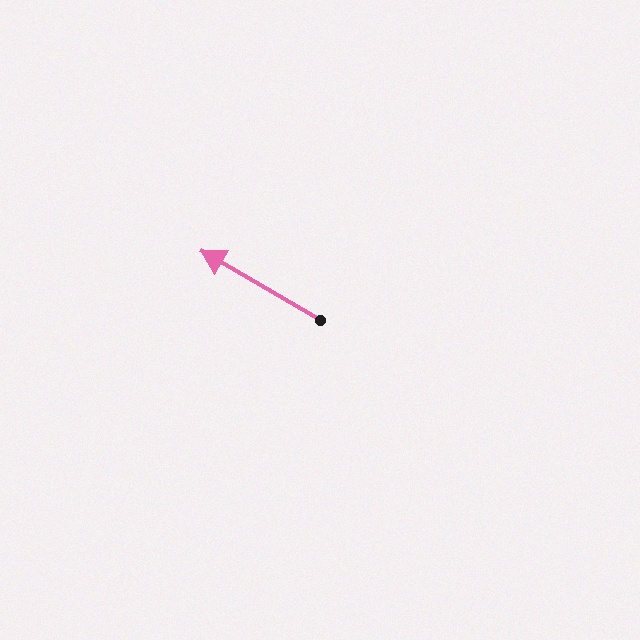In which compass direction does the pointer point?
Northwest.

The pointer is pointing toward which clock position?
Roughly 10 o'clock.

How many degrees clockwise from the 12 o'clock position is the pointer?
Approximately 300 degrees.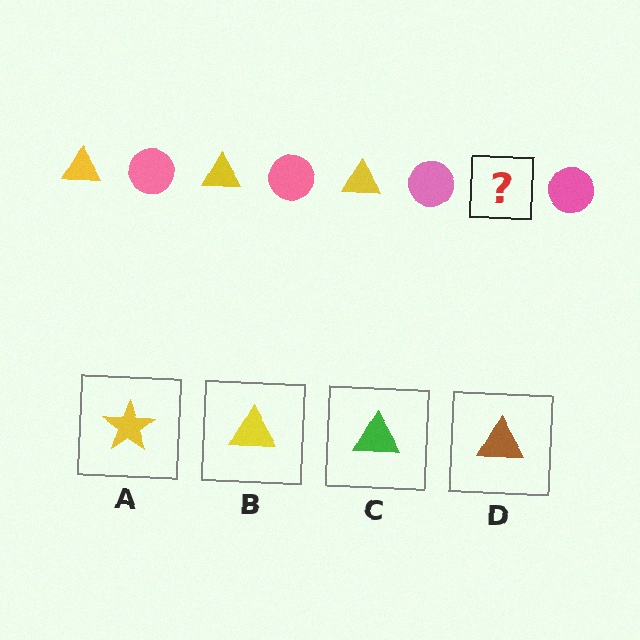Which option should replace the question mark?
Option B.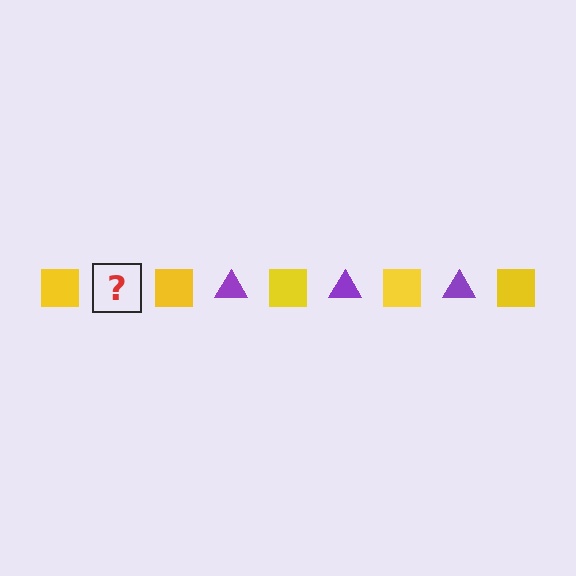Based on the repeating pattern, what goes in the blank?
The blank should be a purple triangle.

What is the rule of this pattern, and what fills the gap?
The rule is that the pattern alternates between yellow square and purple triangle. The gap should be filled with a purple triangle.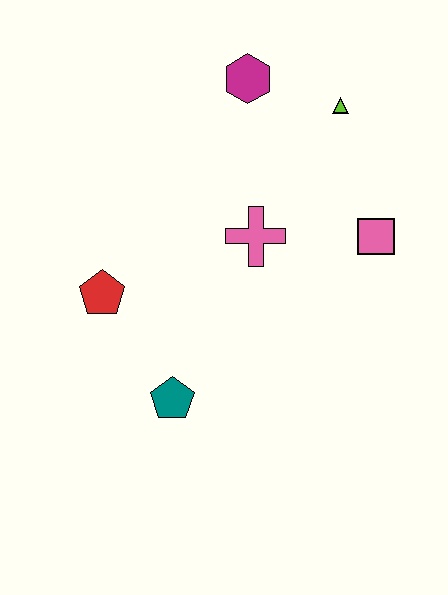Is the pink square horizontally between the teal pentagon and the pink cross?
No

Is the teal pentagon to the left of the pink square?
Yes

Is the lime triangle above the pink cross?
Yes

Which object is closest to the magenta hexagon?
The lime triangle is closest to the magenta hexagon.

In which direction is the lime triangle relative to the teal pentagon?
The lime triangle is above the teal pentagon.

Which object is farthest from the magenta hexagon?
The teal pentagon is farthest from the magenta hexagon.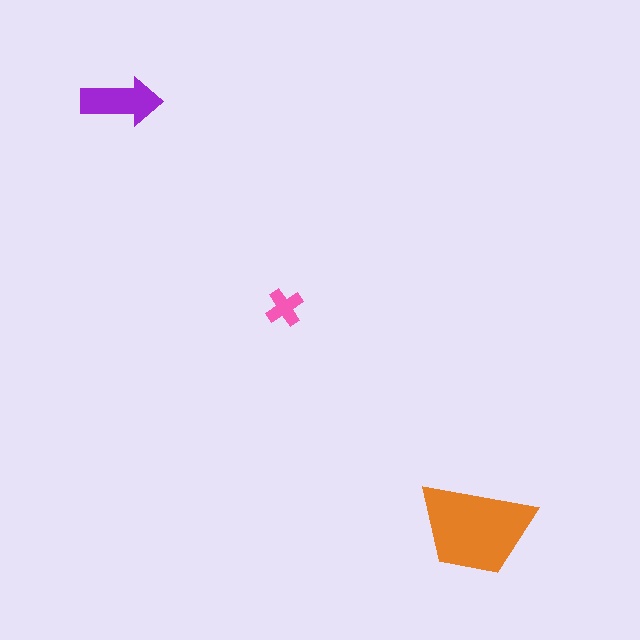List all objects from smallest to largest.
The pink cross, the purple arrow, the orange trapezoid.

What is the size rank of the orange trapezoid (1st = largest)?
1st.